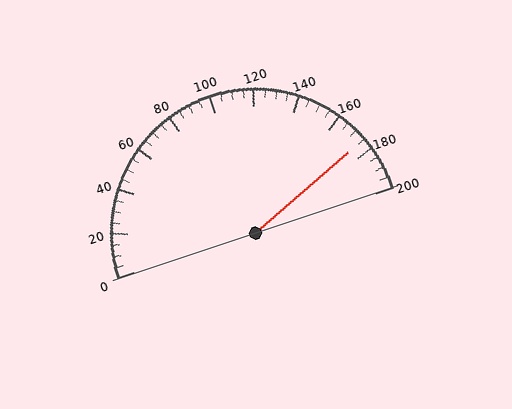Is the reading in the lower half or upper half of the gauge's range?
The reading is in the upper half of the range (0 to 200).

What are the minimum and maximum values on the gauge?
The gauge ranges from 0 to 200.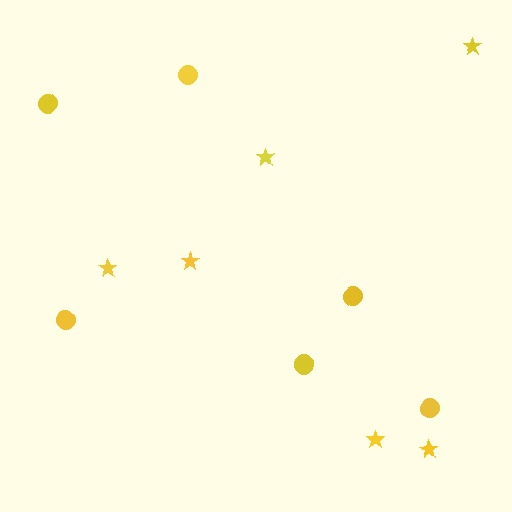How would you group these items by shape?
There are 2 groups: one group of circles (6) and one group of stars (6).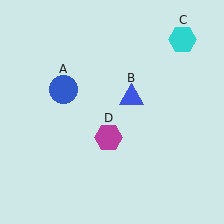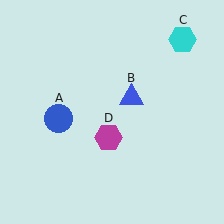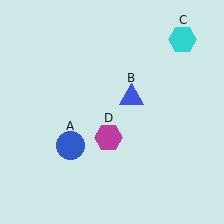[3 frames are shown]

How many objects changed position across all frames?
1 object changed position: blue circle (object A).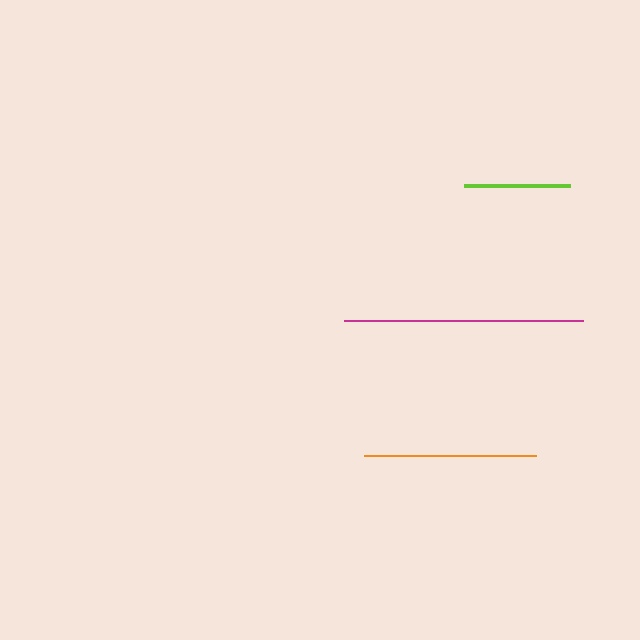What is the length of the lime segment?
The lime segment is approximately 106 pixels long.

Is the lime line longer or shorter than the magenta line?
The magenta line is longer than the lime line.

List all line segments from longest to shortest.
From longest to shortest: magenta, orange, lime.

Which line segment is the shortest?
The lime line is the shortest at approximately 106 pixels.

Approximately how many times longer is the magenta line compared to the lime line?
The magenta line is approximately 2.3 times the length of the lime line.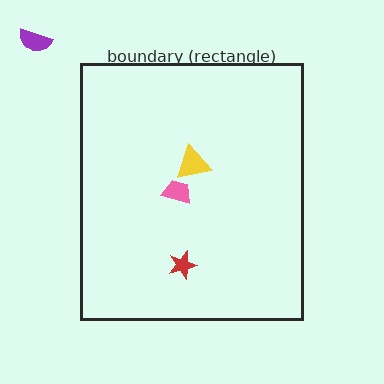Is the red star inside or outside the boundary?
Inside.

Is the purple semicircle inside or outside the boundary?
Outside.